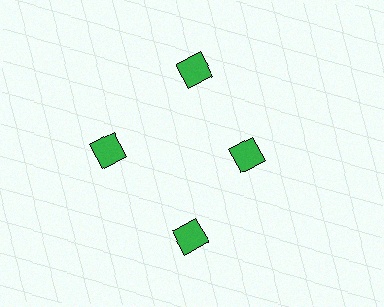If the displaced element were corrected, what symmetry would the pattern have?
It would have 4-fold rotational symmetry — the pattern would map onto itself every 90 degrees.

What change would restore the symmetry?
The symmetry would be restored by moving it outward, back onto the ring so that all 4 diamonds sit at equal angles and equal distance from the center.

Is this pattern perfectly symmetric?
No. The 4 green diamonds are arranged in a ring, but one element near the 3 o'clock position is pulled inward toward the center, breaking the 4-fold rotational symmetry.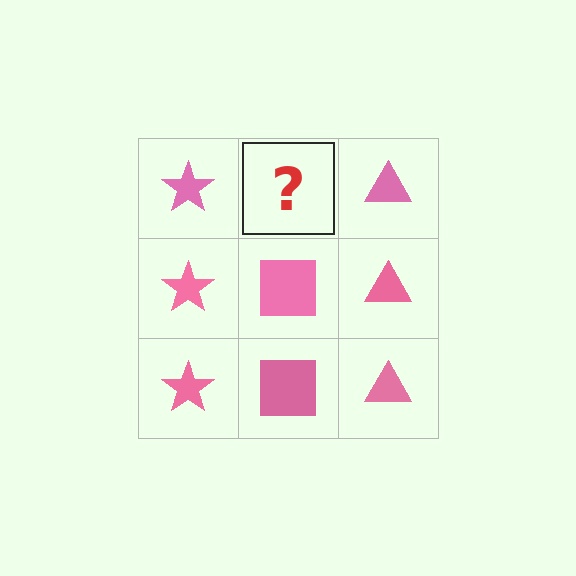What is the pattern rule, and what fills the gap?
The rule is that each column has a consistent shape. The gap should be filled with a pink square.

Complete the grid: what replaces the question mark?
The question mark should be replaced with a pink square.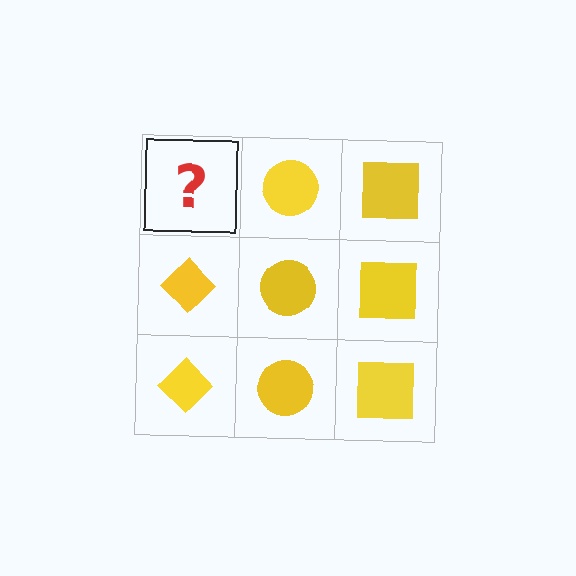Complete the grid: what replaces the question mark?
The question mark should be replaced with a yellow diamond.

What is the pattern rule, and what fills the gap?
The rule is that each column has a consistent shape. The gap should be filled with a yellow diamond.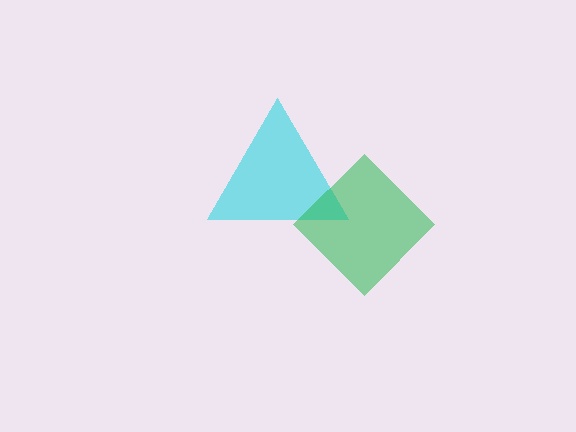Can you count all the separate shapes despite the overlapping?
Yes, there are 2 separate shapes.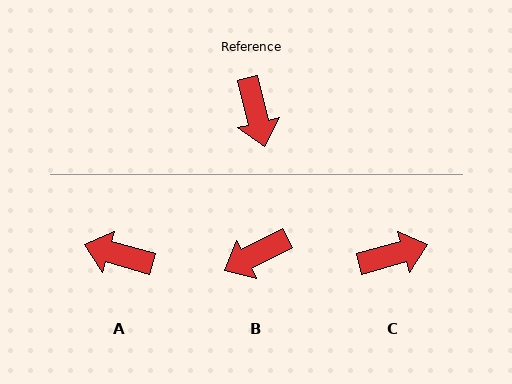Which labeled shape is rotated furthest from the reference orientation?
A, about 120 degrees away.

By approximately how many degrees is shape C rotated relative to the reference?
Approximately 92 degrees counter-clockwise.